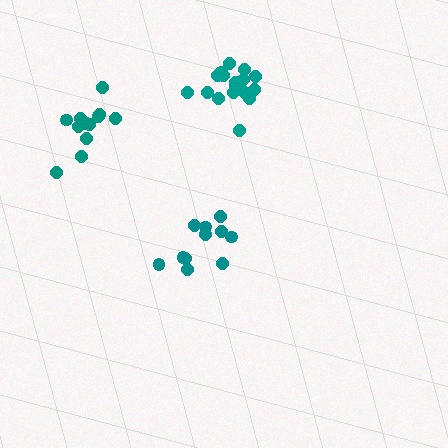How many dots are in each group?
Group 1: 17 dots, Group 2: 14 dots, Group 3: 11 dots (42 total).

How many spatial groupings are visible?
There are 3 spatial groupings.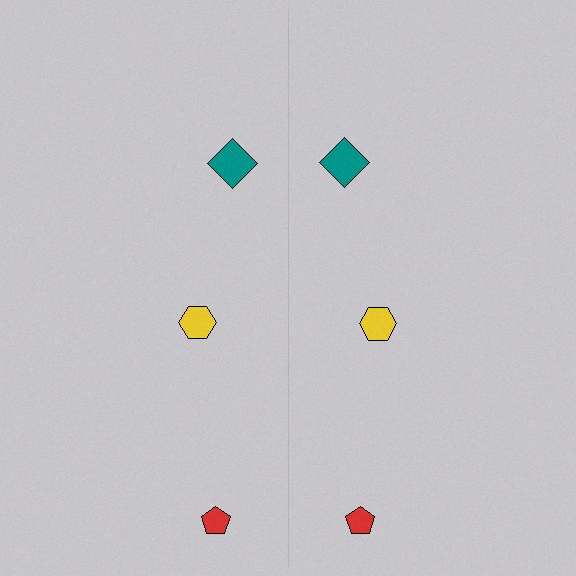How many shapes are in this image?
There are 6 shapes in this image.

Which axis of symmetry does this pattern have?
The pattern has a vertical axis of symmetry running through the center of the image.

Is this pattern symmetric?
Yes, this pattern has bilateral (reflection) symmetry.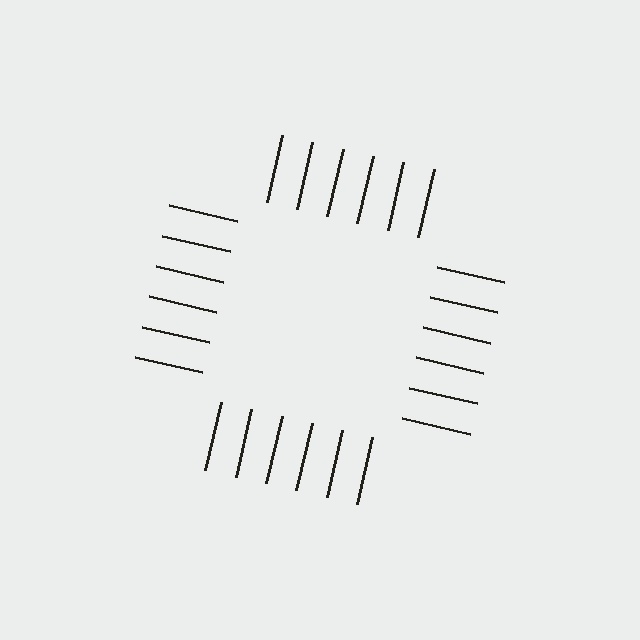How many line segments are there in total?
24 — 6 along each of the 4 edges.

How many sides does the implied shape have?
4 sides — the line-ends trace a square.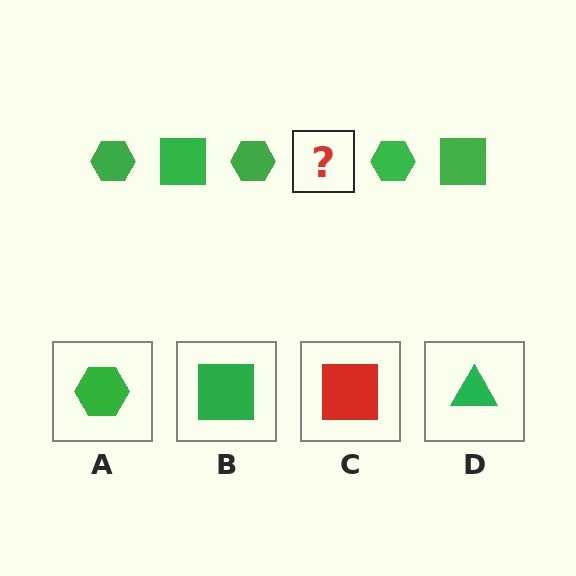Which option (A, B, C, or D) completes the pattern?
B.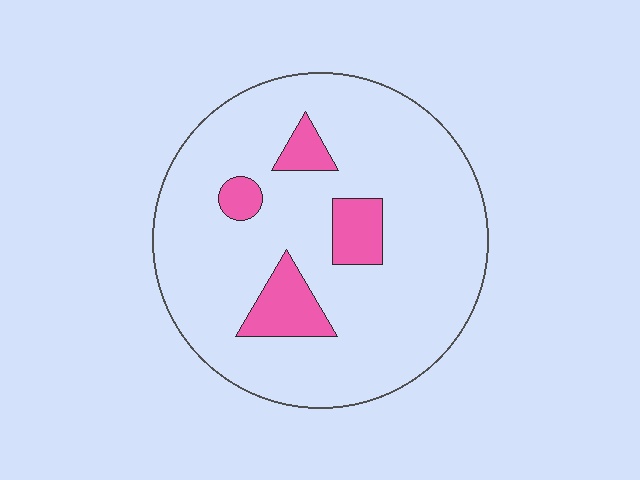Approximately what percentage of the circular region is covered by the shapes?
Approximately 15%.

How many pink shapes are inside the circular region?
4.